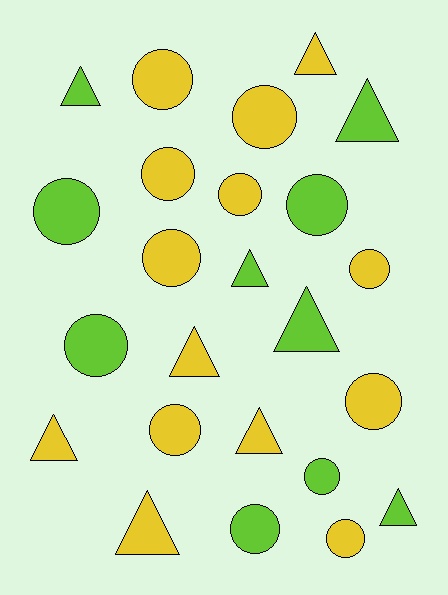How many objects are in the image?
There are 24 objects.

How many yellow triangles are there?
There are 5 yellow triangles.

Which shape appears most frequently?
Circle, with 14 objects.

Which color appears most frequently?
Yellow, with 14 objects.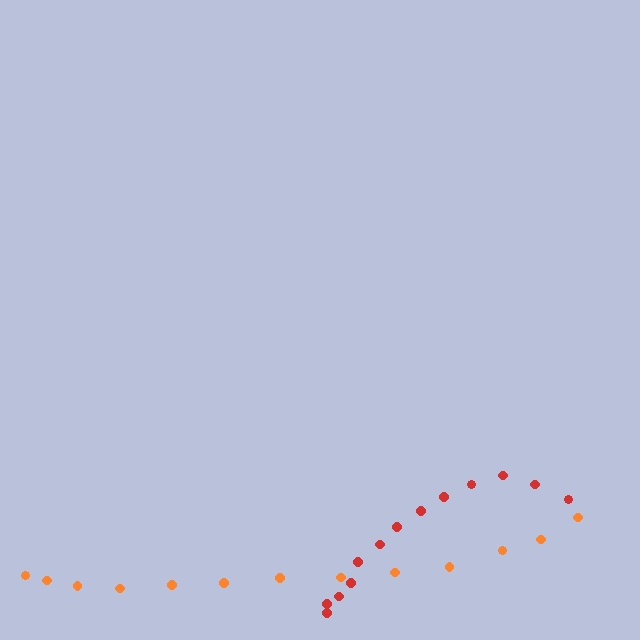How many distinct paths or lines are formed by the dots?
There are 2 distinct paths.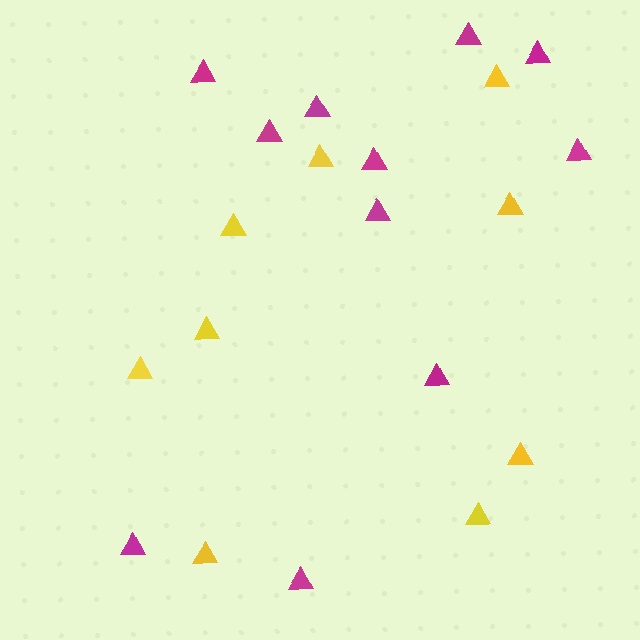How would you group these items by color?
There are 2 groups: one group of magenta triangles (11) and one group of yellow triangles (9).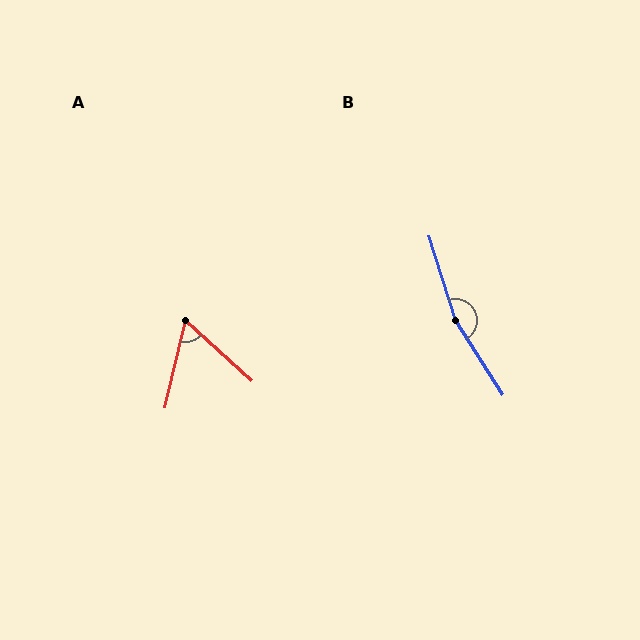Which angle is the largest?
B, at approximately 165 degrees.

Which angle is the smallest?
A, at approximately 61 degrees.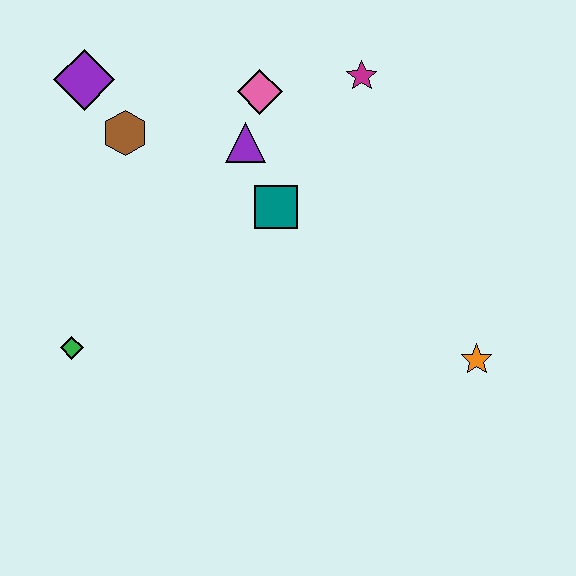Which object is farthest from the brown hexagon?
The orange star is farthest from the brown hexagon.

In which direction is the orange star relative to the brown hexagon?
The orange star is to the right of the brown hexagon.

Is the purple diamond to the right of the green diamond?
Yes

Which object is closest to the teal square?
The purple triangle is closest to the teal square.